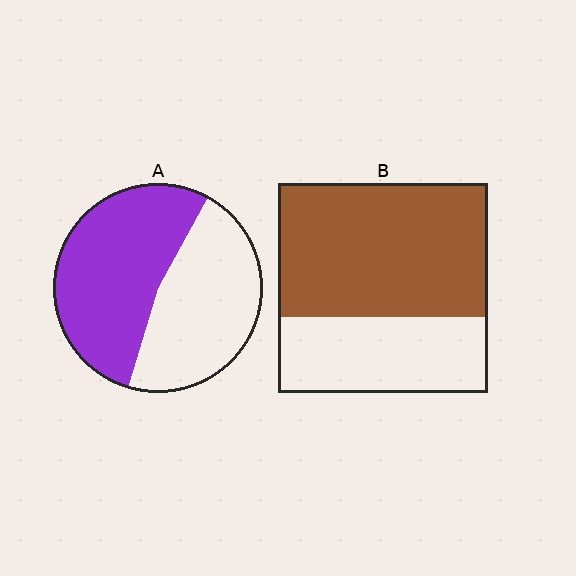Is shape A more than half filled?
Roughly half.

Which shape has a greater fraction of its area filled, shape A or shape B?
Shape B.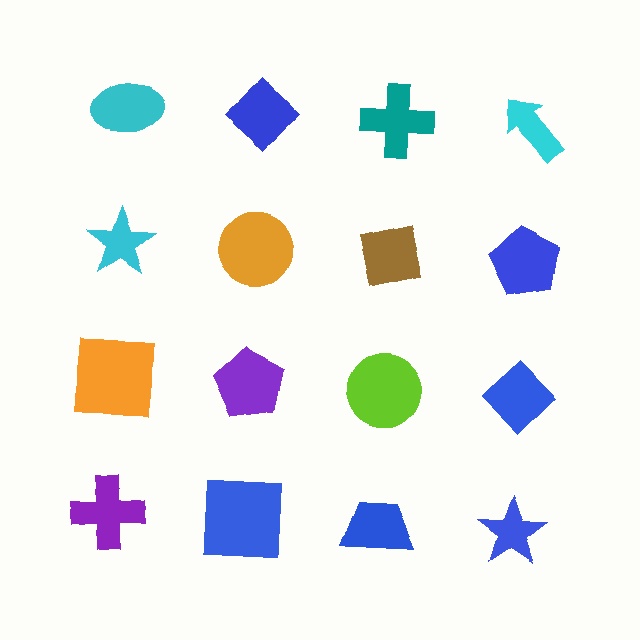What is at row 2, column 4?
A blue pentagon.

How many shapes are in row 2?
4 shapes.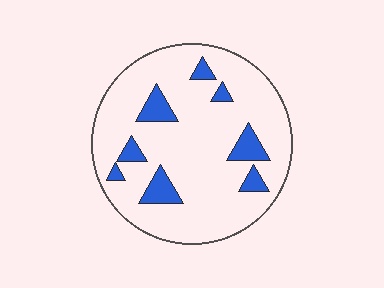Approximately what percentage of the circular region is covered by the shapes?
Approximately 15%.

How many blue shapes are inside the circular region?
8.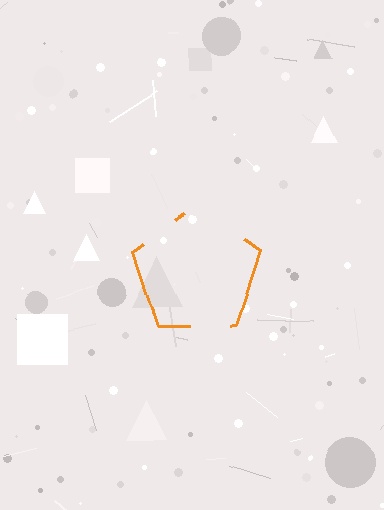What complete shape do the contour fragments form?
The contour fragments form a pentagon.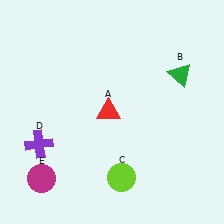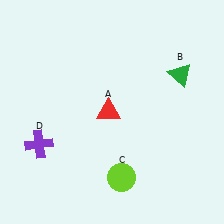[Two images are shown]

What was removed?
The magenta circle (E) was removed in Image 2.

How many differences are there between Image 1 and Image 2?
There is 1 difference between the two images.